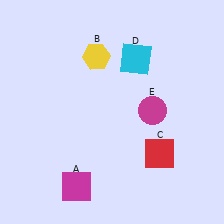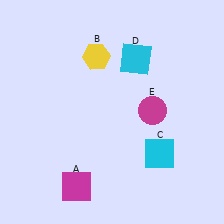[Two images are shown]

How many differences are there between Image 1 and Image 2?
There is 1 difference between the two images.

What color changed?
The square (C) changed from red in Image 1 to cyan in Image 2.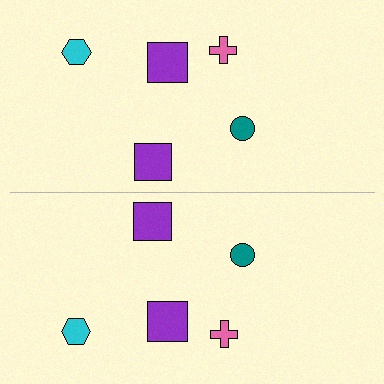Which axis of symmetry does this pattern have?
The pattern has a horizontal axis of symmetry running through the center of the image.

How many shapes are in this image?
There are 10 shapes in this image.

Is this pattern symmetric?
Yes, this pattern has bilateral (reflection) symmetry.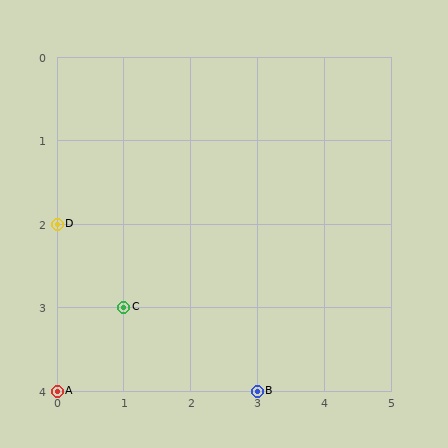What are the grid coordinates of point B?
Point B is at grid coordinates (3, 4).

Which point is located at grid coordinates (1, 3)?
Point C is at (1, 3).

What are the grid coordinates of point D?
Point D is at grid coordinates (0, 2).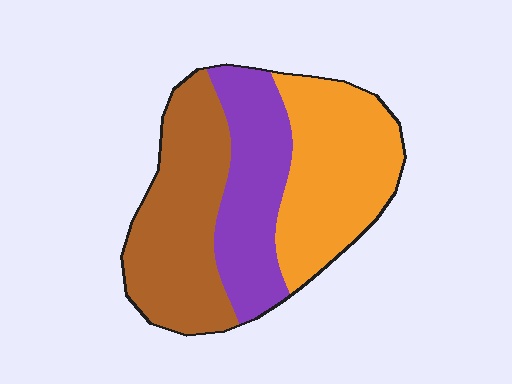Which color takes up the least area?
Purple, at roughly 30%.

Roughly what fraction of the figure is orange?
Orange takes up about three eighths (3/8) of the figure.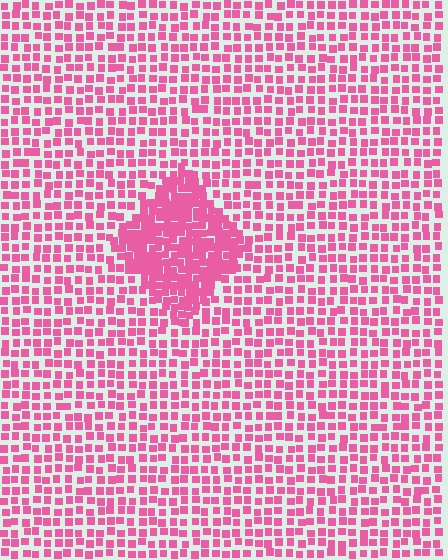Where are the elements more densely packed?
The elements are more densely packed inside the diamond boundary.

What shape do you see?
I see a diamond.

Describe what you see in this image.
The image contains small pink elements arranged at two different densities. A diamond-shaped region is visible where the elements are more densely packed than the surrounding area.